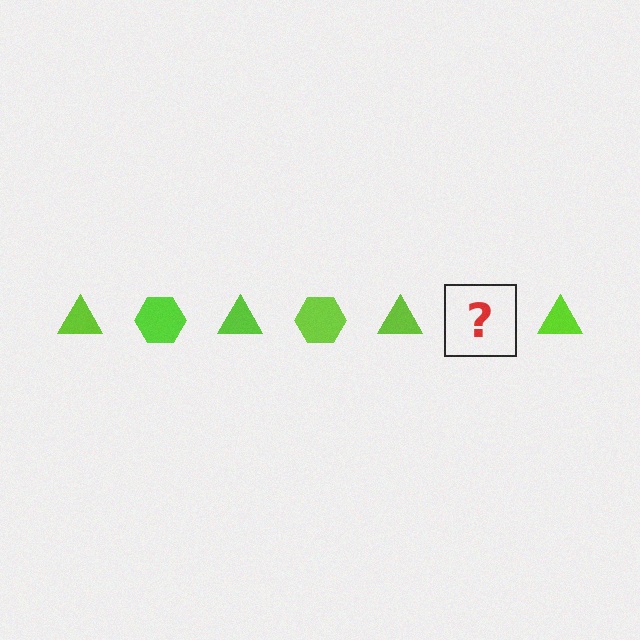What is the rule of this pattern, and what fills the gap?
The rule is that the pattern cycles through triangle, hexagon shapes in lime. The gap should be filled with a lime hexagon.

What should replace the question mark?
The question mark should be replaced with a lime hexagon.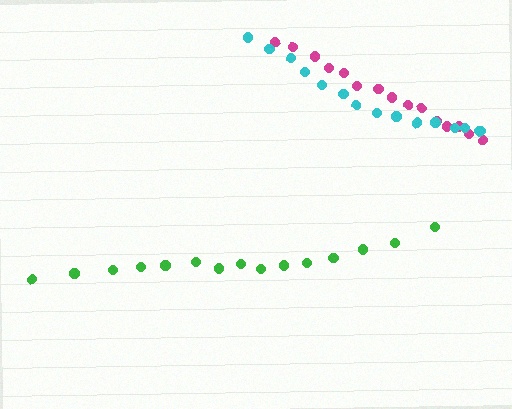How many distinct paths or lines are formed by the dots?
There are 3 distinct paths.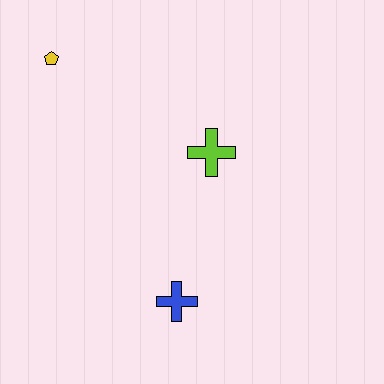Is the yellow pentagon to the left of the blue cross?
Yes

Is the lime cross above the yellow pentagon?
No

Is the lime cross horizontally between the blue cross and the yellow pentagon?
No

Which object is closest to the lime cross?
The blue cross is closest to the lime cross.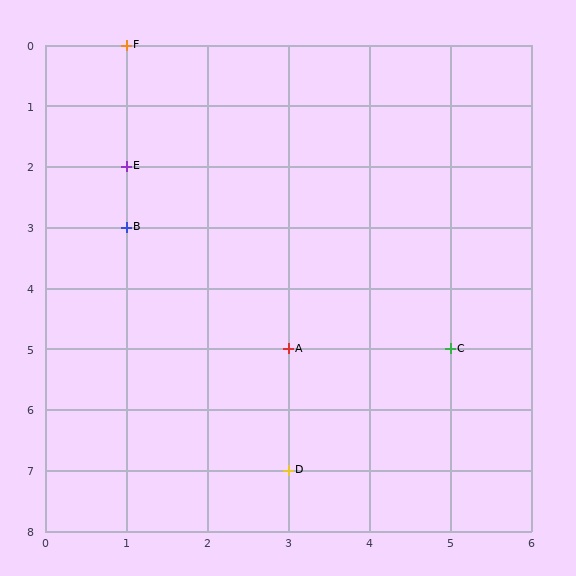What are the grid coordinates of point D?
Point D is at grid coordinates (3, 7).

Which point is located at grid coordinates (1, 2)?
Point E is at (1, 2).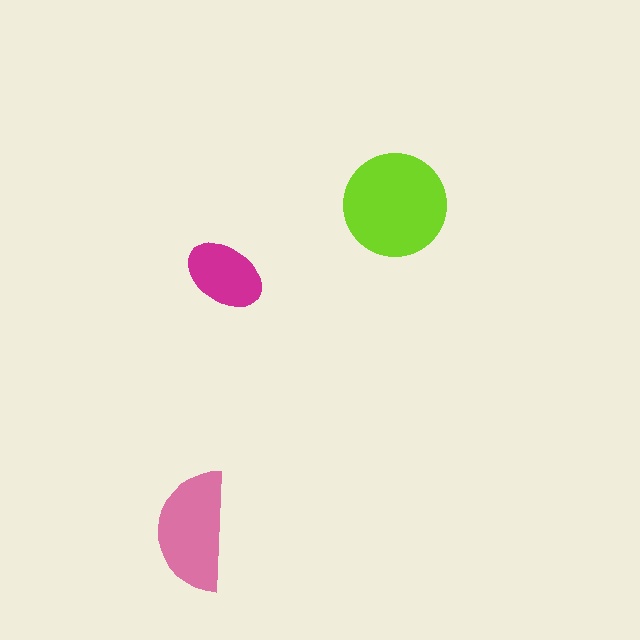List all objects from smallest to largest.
The magenta ellipse, the pink semicircle, the lime circle.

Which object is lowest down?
The pink semicircle is bottommost.